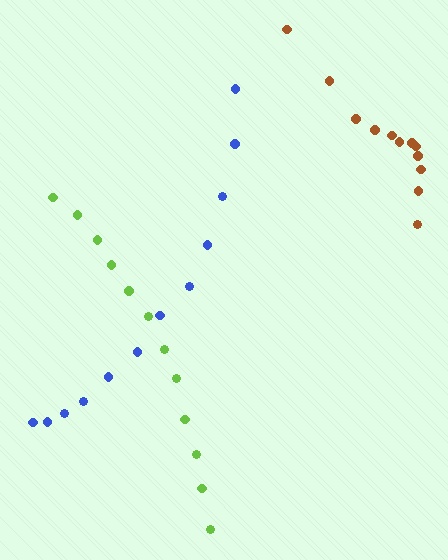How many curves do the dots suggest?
There are 3 distinct paths.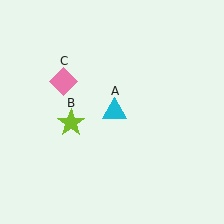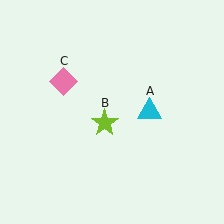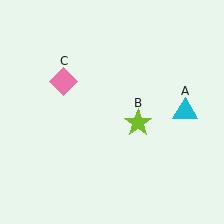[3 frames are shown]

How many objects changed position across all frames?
2 objects changed position: cyan triangle (object A), lime star (object B).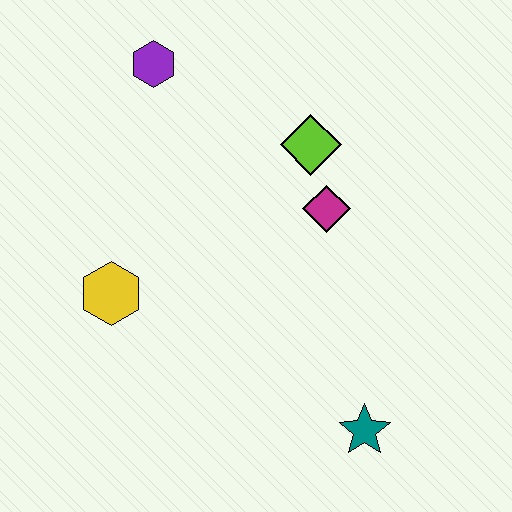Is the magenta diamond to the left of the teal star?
Yes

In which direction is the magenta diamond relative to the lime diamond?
The magenta diamond is below the lime diamond.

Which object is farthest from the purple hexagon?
The teal star is farthest from the purple hexagon.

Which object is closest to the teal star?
The magenta diamond is closest to the teal star.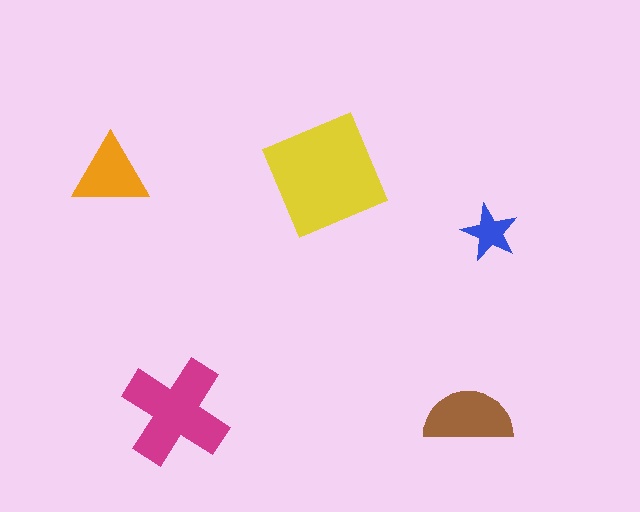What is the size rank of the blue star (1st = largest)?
5th.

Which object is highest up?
The orange triangle is topmost.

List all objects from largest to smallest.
The yellow square, the magenta cross, the brown semicircle, the orange triangle, the blue star.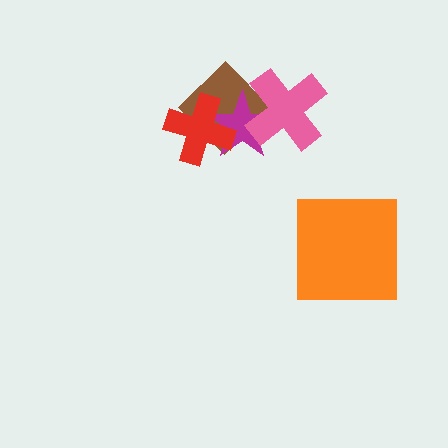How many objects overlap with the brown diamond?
3 objects overlap with the brown diamond.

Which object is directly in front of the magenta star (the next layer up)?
The red cross is directly in front of the magenta star.